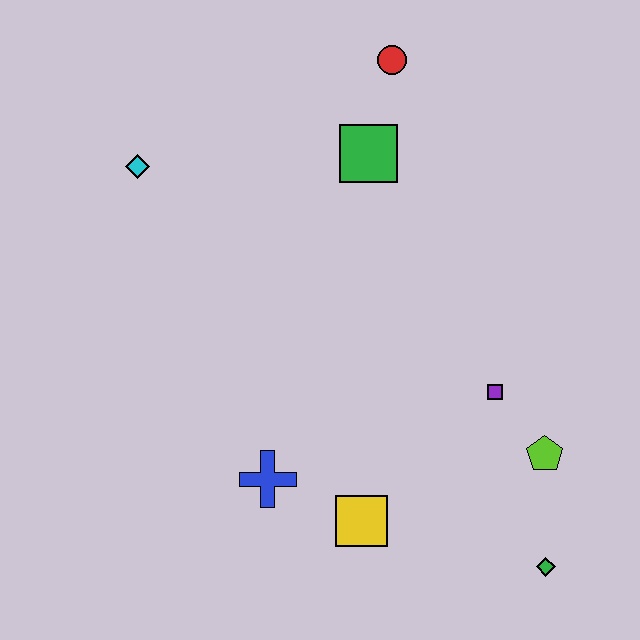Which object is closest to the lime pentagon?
The purple square is closest to the lime pentagon.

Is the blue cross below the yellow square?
No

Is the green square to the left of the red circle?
Yes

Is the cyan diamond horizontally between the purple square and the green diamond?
No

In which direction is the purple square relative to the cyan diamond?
The purple square is to the right of the cyan diamond.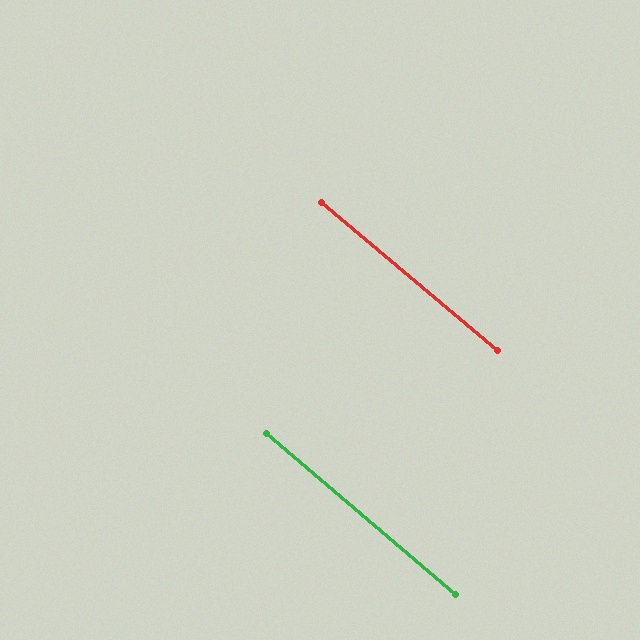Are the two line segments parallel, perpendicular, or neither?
Parallel — their directions differ by only 0.3°.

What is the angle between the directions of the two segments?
Approximately 0 degrees.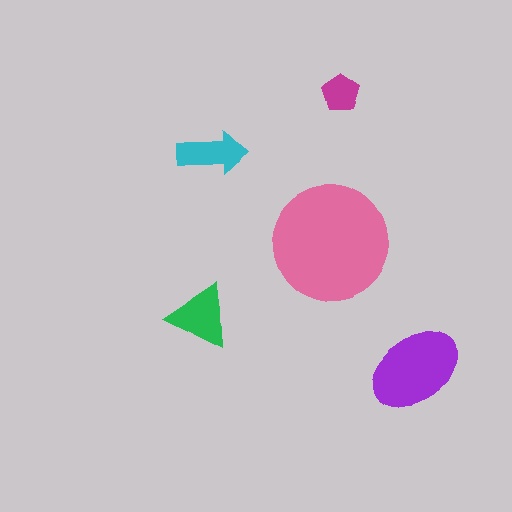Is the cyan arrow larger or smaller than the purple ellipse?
Smaller.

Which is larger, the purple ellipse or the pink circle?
The pink circle.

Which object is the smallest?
The magenta pentagon.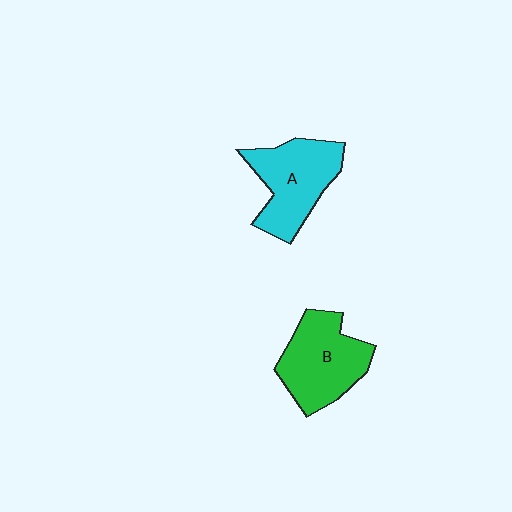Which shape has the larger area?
Shape B (green).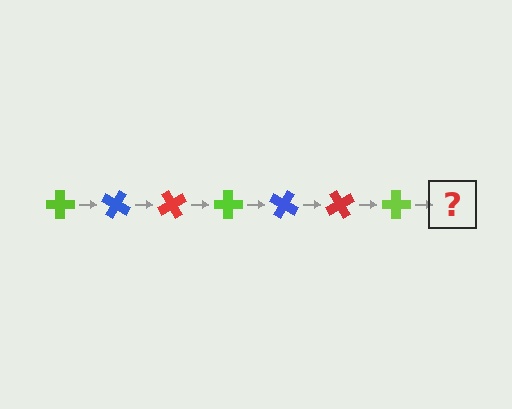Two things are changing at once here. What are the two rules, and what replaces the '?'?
The two rules are that it rotates 30 degrees each step and the color cycles through lime, blue, and red. The '?' should be a blue cross, rotated 210 degrees from the start.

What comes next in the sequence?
The next element should be a blue cross, rotated 210 degrees from the start.